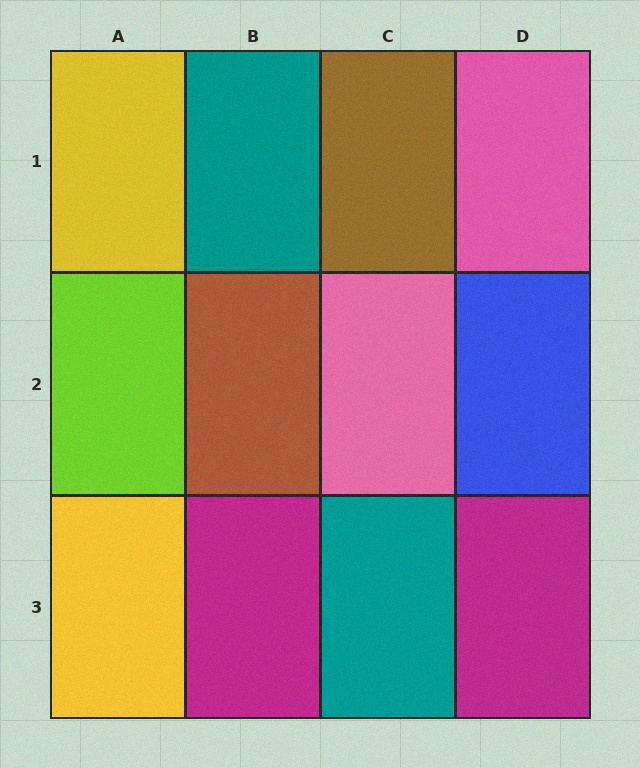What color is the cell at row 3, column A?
Yellow.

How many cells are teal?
2 cells are teal.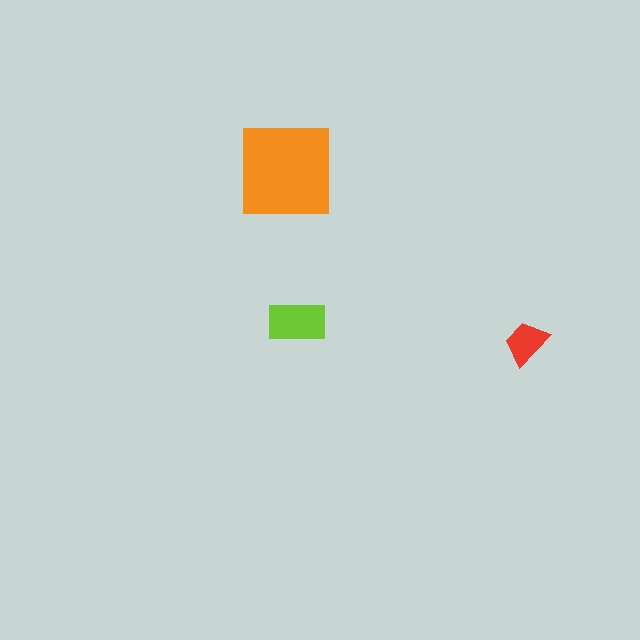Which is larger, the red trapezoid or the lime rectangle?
The lime rectangle.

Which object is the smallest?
The red trapezoid.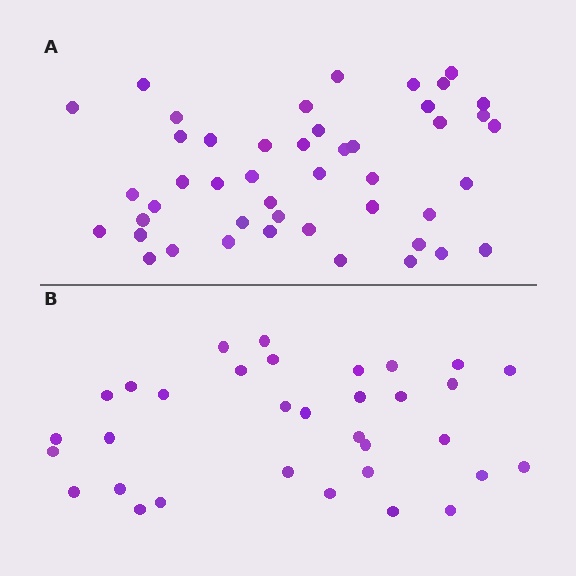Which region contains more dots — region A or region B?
Region A (the top region) has more dots.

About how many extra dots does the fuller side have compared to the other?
Region A has approximately 15 more dots than region B.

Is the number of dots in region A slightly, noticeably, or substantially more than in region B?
Region A has noticeably more, but not dramatically so. The ratio is roughly 1.4 to 1.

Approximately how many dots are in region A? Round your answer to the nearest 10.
About 50 dots. (The exact count is 46, which rounds to 50.)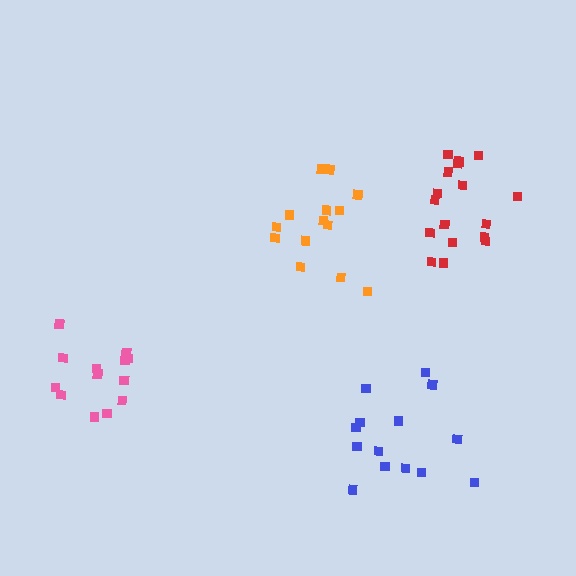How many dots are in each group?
Group 1: 14 dots, Group 2: 13 dots, Group 3: 14 dots, Group 4: 17 dots (58 total).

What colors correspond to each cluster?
The clusters are colored: orange, pink, blue, red.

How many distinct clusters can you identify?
There are 4 distinct clusters.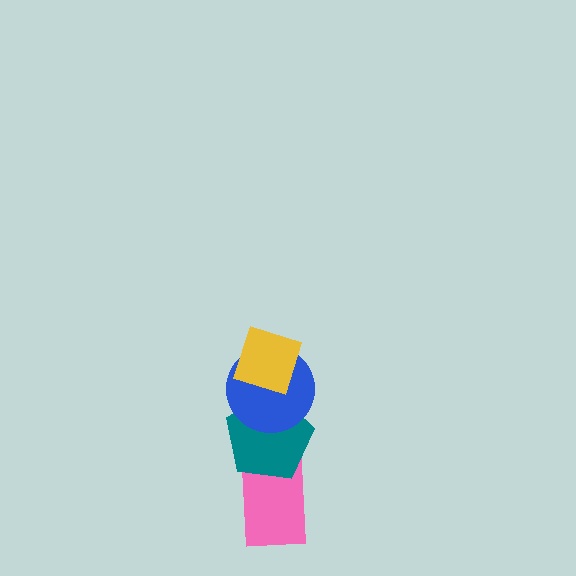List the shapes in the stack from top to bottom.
From top to bottom: the yellow diamond, the blue circle, the teal pentagon, the pink rectangle.